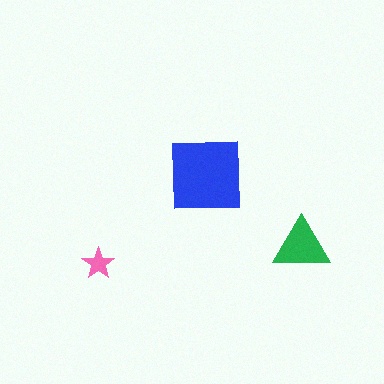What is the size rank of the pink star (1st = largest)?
3rd.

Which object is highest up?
The blue square is topmost.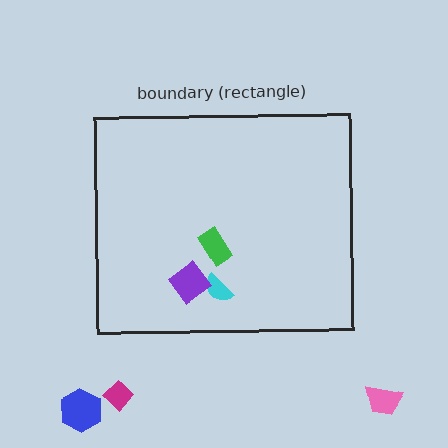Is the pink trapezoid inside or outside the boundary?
Outside.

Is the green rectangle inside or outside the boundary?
Inside.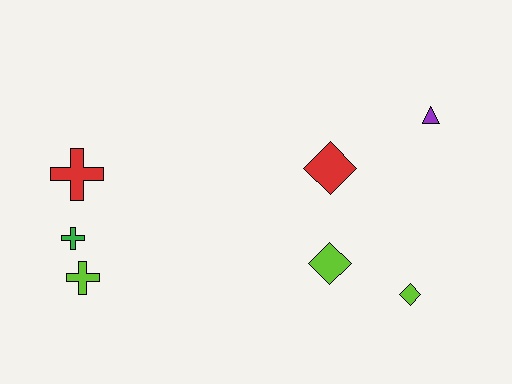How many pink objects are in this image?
There are no pink objects.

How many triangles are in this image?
There is 1 triangle.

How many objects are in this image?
There are 7 objects.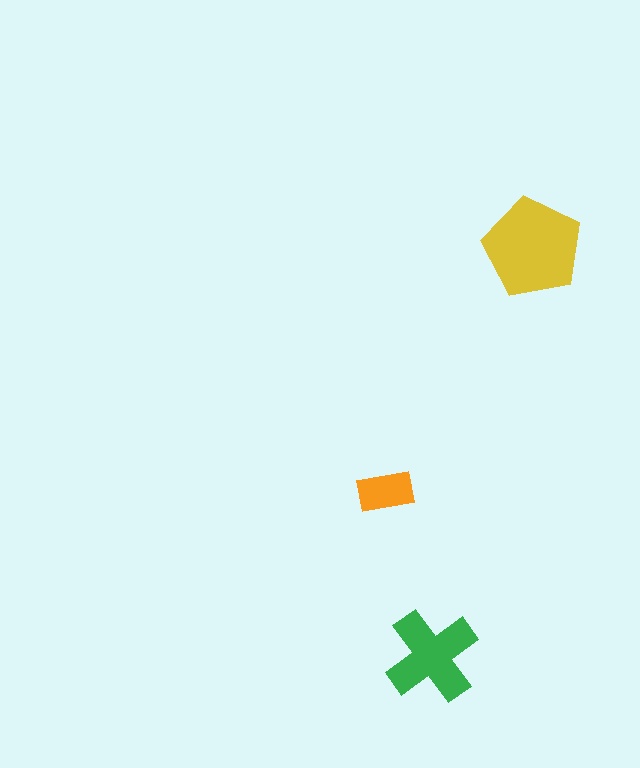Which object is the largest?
The yellow pentagon.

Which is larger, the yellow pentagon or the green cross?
The yellow pentagon.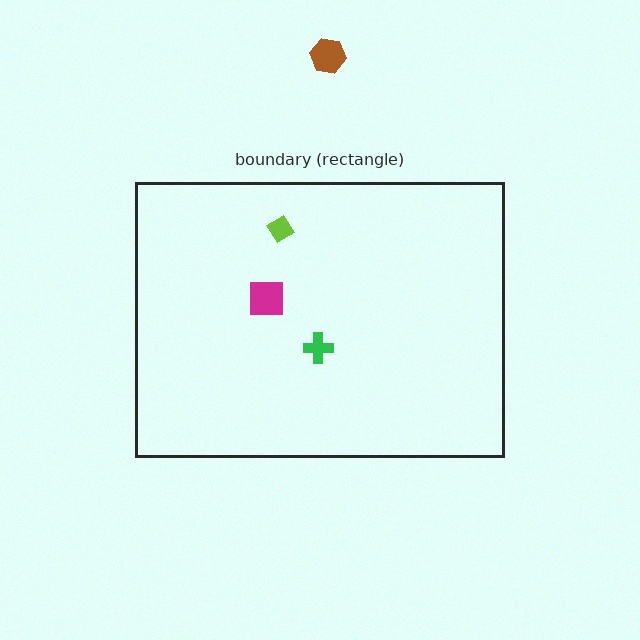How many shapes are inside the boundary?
3 inside, 1 outside.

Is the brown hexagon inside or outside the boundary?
Outside.